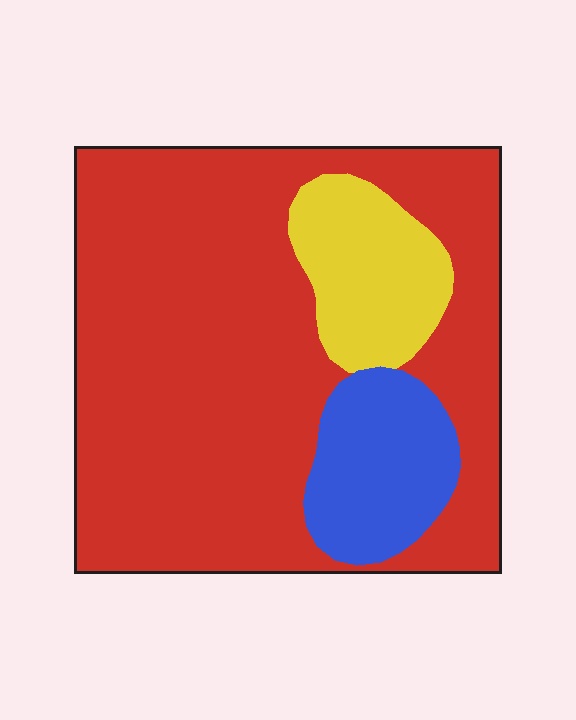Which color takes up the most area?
Red, at roughly 75%.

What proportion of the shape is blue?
Blue covers roughly 15% of the shape.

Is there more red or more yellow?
Red.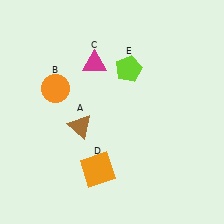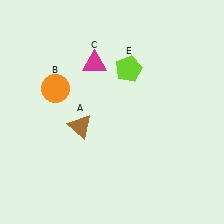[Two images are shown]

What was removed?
The orange square (D) was removed in Image 2.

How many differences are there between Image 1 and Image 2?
There is 1 difference between the two images.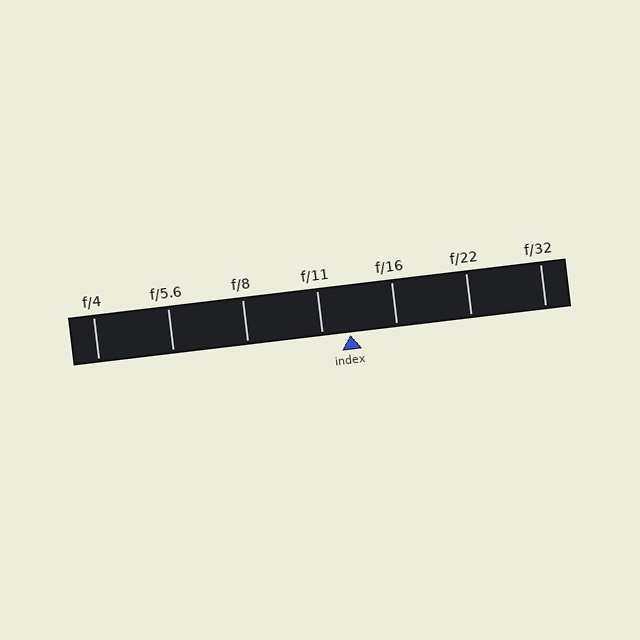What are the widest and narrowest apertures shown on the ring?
The widest aperture shown is f/4 and the narrowest is f/32.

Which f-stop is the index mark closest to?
The index mark is closest to f/11.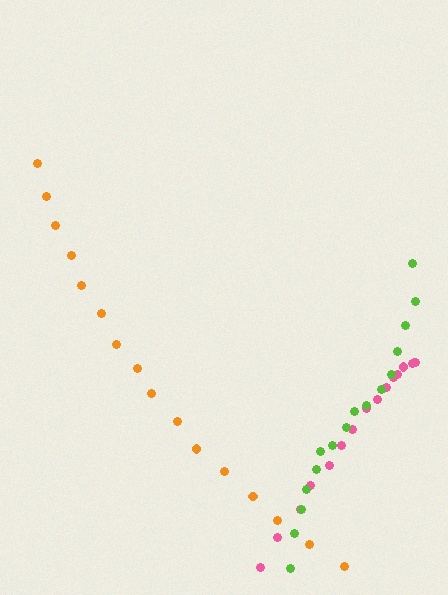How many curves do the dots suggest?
There are 3 distinct paths.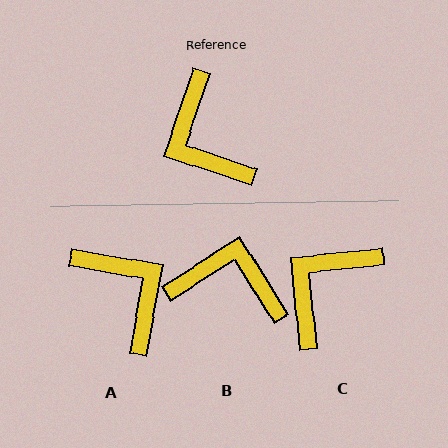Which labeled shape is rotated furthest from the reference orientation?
A, about 172 degrees away.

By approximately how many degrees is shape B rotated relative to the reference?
Approximately 129 degrees clockwise.